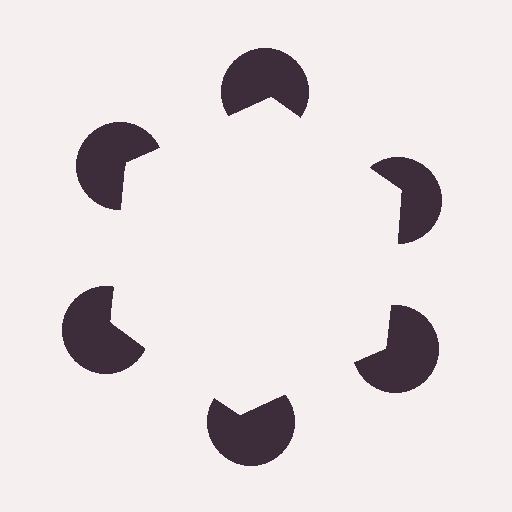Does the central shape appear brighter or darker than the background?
It typically appears slightly brighter than the background, even though no actual brightness change is drawn.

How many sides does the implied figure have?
6 sides.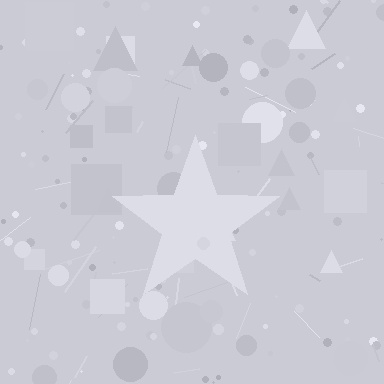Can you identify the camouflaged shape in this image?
The camouflaged shape is a star.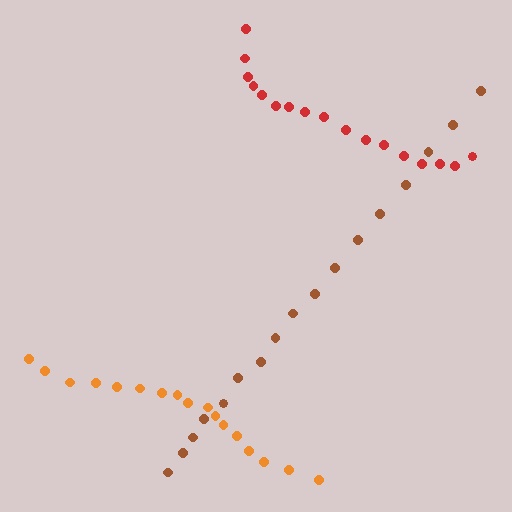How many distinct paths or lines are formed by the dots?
There are 3 distinct paths.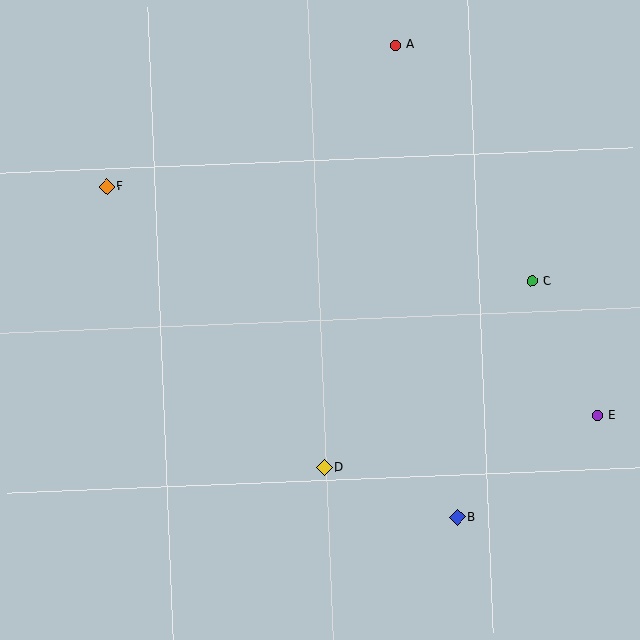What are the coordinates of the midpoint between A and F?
The midpoint between A and F is at (251, 116).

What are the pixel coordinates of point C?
Point C is at (532, 281).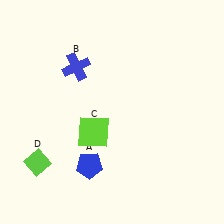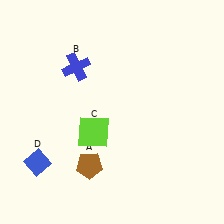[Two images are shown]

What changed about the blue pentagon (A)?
In Image 1, A is blue. In Image 2, it changed to brown.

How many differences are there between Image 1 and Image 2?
There are 2 differences between the two images.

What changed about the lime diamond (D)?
In Image 1, D is lime. In Image 2, it changed to blue.